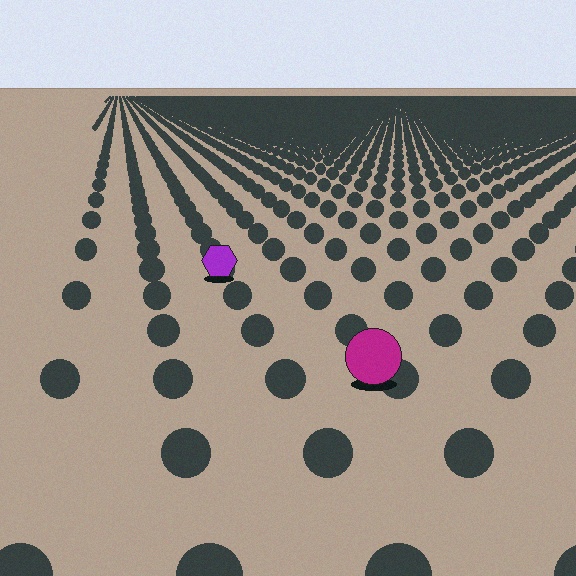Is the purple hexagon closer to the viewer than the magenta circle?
No. The magenta circle is closer — you can tell from the texture gradient: the ground texture is coarser near it.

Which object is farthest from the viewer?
The purple hexagon is farthest from the viewer. It appears smaller and the ground texture around it is denser.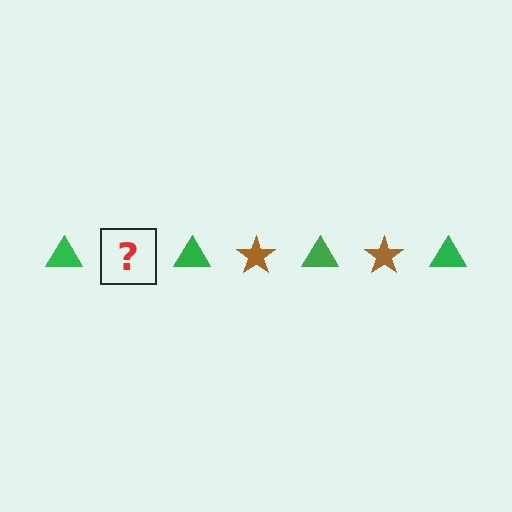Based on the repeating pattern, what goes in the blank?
The blank should be a brown star.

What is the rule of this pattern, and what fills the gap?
The rule is that the pattern alternates between green triangle and brown star. The gap should be filled with a brown star.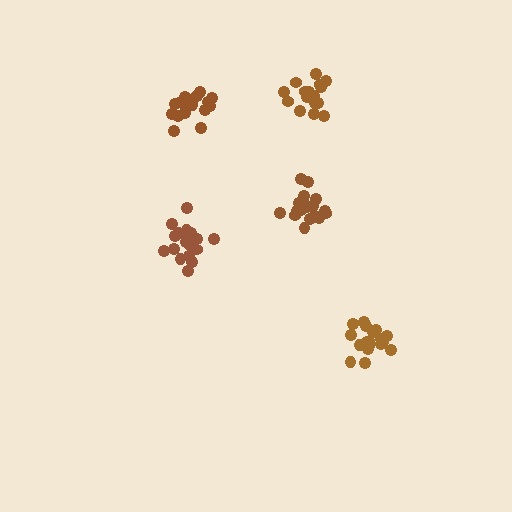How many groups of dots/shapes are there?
There are 5 groups.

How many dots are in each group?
Group 1: 18 dots, Group 2: 18 dots, Group 3: 19 dots, Group 4: 19 dots, Group 5: 18 dots (92 total).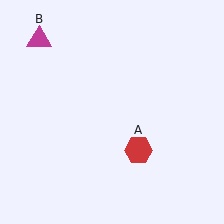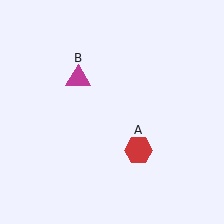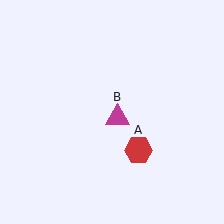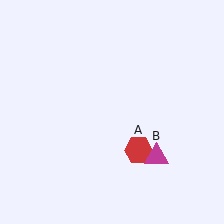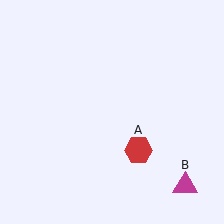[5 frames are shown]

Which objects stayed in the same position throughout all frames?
Red hexagon (object A) remained stationary.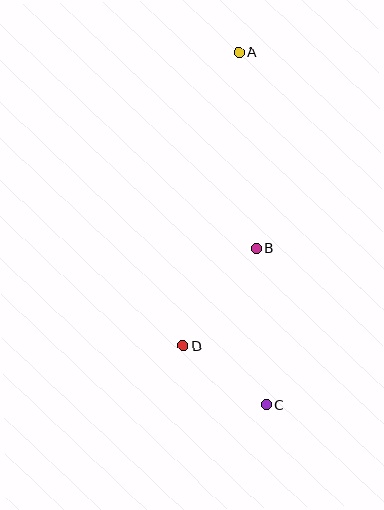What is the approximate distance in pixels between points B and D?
The distance between B and D is approximately 122 pixels.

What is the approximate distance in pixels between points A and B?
The distance between A and B is approximately 197 pixels.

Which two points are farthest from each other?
Points A and C are farthest from each other.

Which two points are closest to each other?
Points C and D are closest to each other.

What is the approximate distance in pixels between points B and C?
The distance between B and C is approximately 156 pixels.